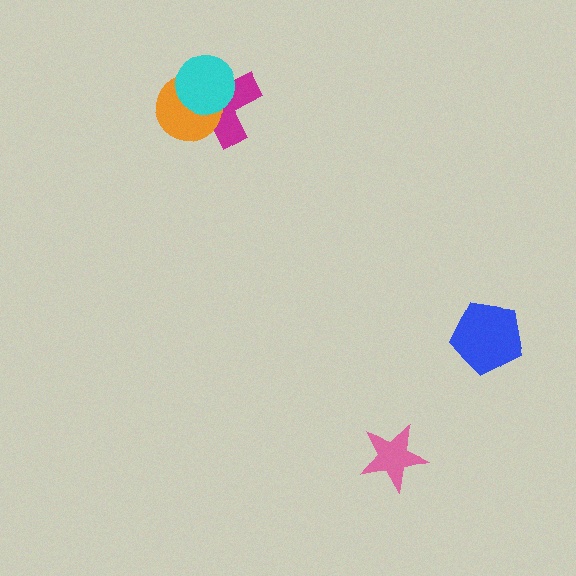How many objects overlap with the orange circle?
2 objects overlap with the orange circle.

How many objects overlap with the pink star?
0 objects overlap with the pink star.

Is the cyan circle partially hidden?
No, no other shape covers it.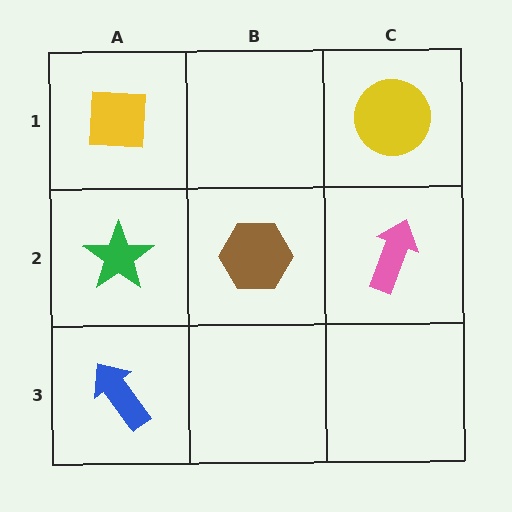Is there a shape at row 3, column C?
No, that cell is empty.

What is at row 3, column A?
A blue arrow.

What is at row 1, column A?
A yellow square.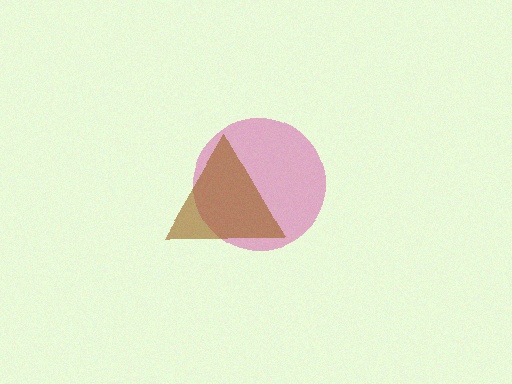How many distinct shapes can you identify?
There are 2 distinct shapes: a magenta circle, a brown triangle.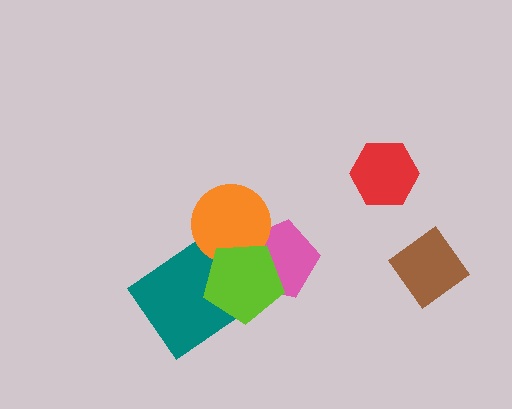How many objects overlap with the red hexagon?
0 objects overlap with the red hexagon.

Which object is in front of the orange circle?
The lime pentagon is in front of the orange circle.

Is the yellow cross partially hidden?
Yes, it is partially covered by another shape.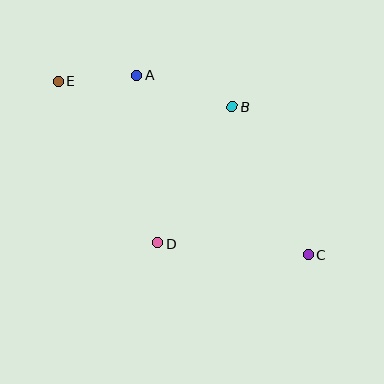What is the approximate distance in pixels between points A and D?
The distance between A and D is approximately 169 pixels.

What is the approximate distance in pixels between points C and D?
The distance between C and D is approximately 151 pixels.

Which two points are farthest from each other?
Points C and E are farthest from each other.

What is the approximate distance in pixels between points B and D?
The distance between B and D is approximately 156 pixels.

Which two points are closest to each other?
Points A and E are closest to each other.